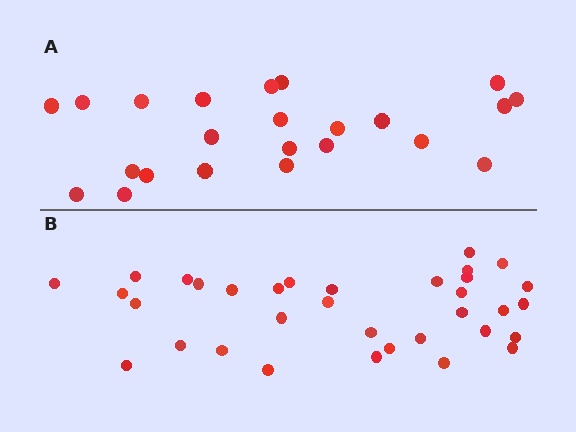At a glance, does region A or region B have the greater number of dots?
Region B (the bottom region) has more dots.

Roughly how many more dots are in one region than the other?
Region B has roughly 12 or so more dots than region A.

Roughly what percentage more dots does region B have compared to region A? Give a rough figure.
About 50% more.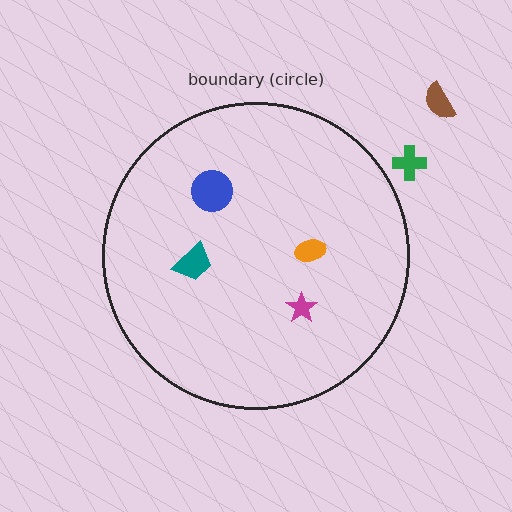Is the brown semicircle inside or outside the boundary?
Outside.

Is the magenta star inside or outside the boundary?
Inside.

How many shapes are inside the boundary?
4 inside, 2 outside.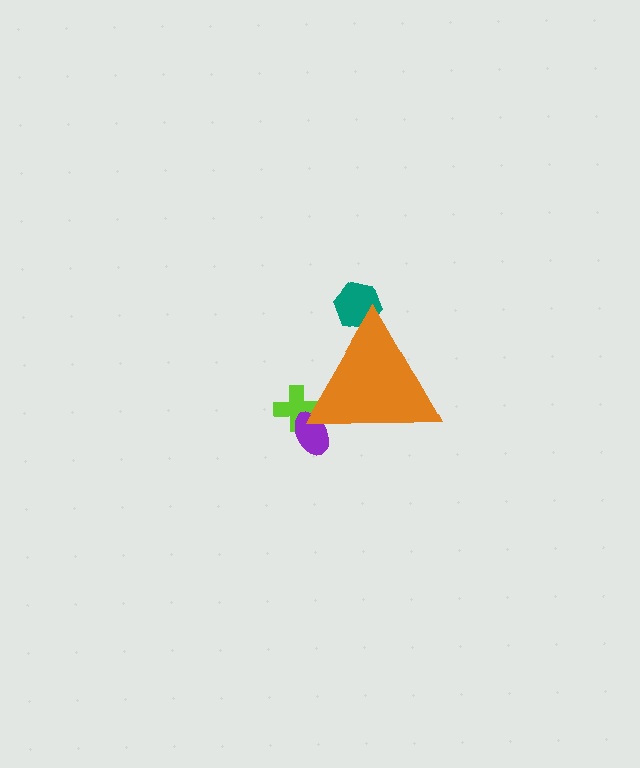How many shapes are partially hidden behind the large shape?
3 shapes are partially hidden.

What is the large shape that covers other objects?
An orange triangle.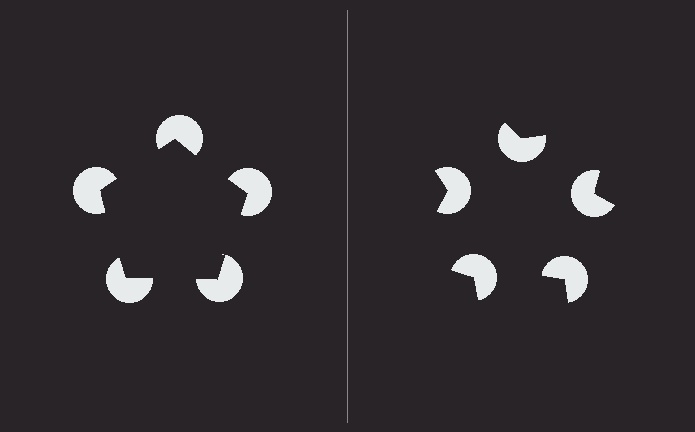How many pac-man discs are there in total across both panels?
10 — 5 on each side.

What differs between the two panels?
The pac-man discs are positioned identically on both sides; only the wedge orientations differ. On the left they align to a pentagon; on the right they are misaligned.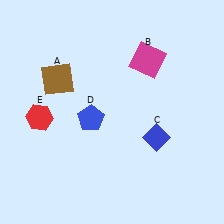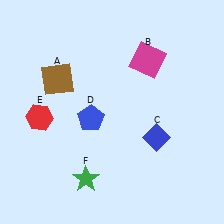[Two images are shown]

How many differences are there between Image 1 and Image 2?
There is 1 difference between the two images.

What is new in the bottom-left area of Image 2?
A green star (F) was added in the bottom-left area of Image 2.